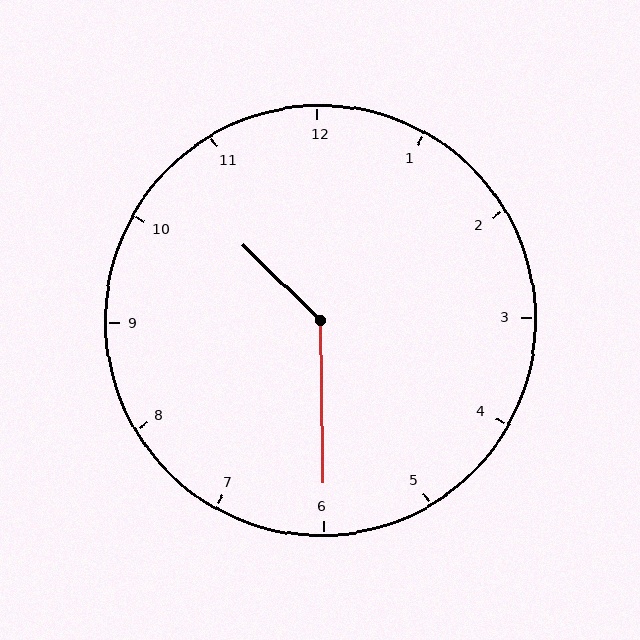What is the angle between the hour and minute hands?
Approximately 135 degrees.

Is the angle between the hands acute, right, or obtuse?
It is obtuse.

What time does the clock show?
10:30.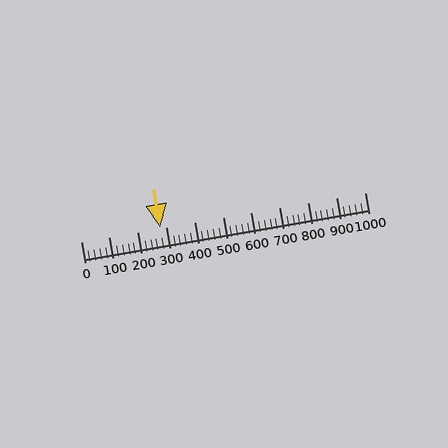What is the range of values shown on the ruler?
The ruler shows values from 0 to 1000.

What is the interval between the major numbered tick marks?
The major tick marks are spaced 100 units apart.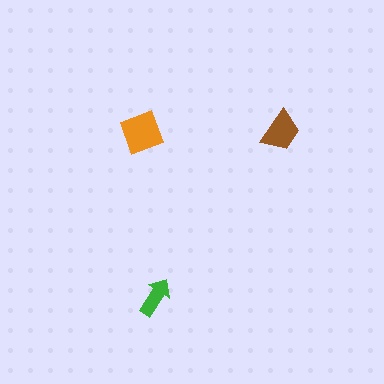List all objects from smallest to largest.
The green arrow, the brown trapezoid, the orange diamond.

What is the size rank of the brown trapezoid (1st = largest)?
2nd.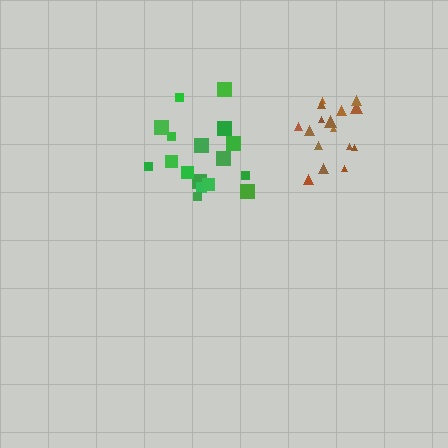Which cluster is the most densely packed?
Brown.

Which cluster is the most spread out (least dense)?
Green.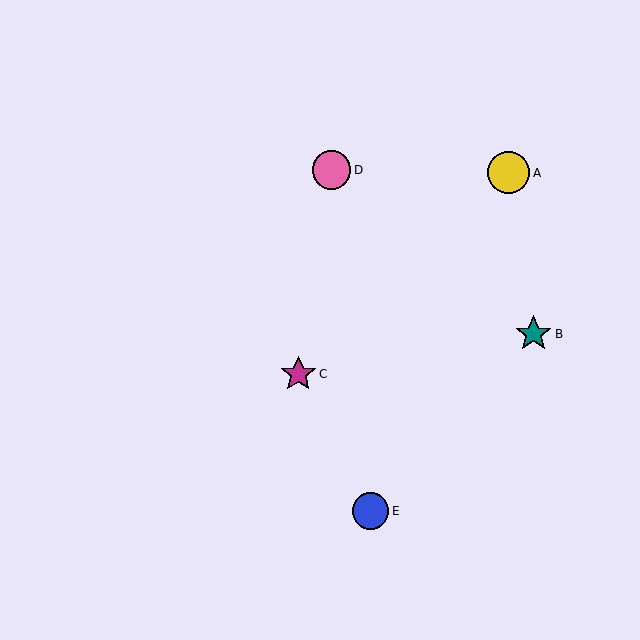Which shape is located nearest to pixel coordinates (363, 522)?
The blue circle (labeled E) at (371, 511) is nearest to that location.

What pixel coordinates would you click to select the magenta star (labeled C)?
Click at (298, 374) to select the magenta star C.